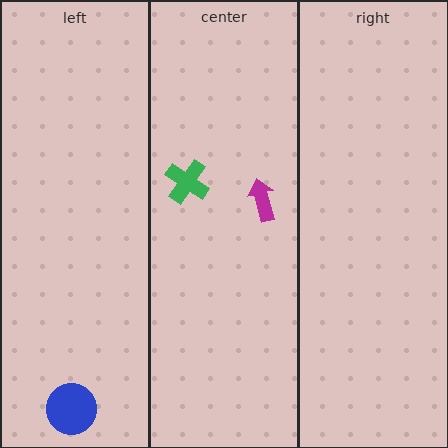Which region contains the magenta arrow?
The center region.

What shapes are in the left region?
The blue circle.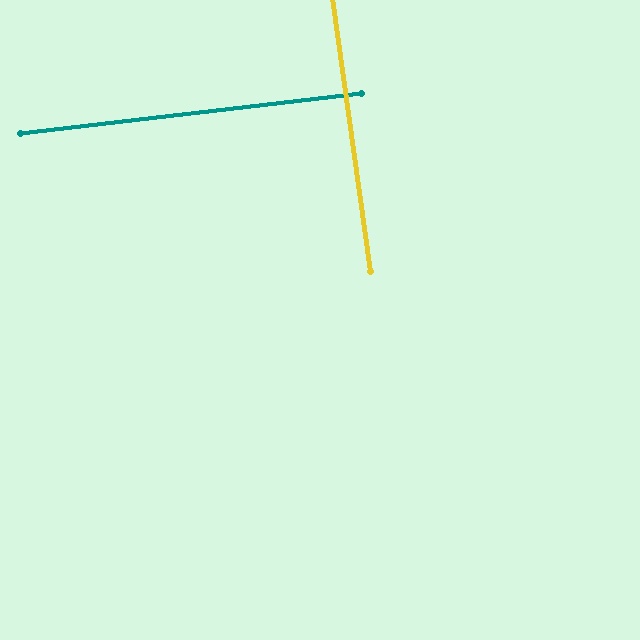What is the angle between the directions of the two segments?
Approximately 89 degrees.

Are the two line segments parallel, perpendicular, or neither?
Perpendicular — they meet at approximately 89°.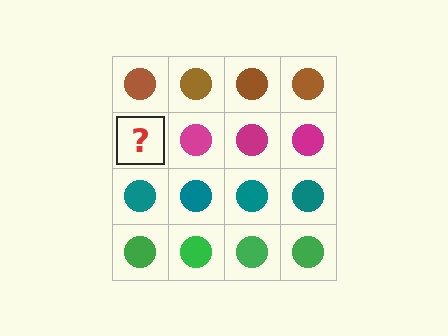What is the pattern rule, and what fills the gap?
The rule is that each row has a consistent color. The gap should be filled with a magenta circle.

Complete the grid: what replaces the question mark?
The question mark should be replaced with a magenta circle.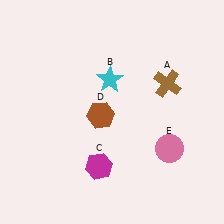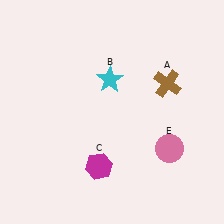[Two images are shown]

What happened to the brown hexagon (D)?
The brown hexagon (D) was removed in Image 2. It was in the bottom-left area of Image 1.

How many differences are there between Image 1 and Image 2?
There is 1 difference between the two images.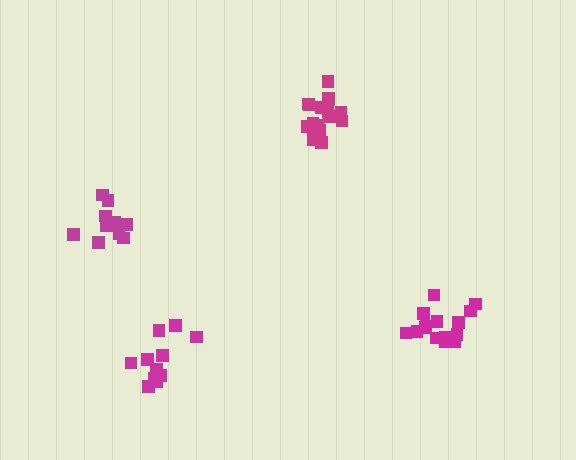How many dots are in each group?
Group 1: 11 dots, Group 2: 16 dots, Group 3: 15 dots, Group 4: 13 dots (55 total).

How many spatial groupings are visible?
There are 4 spatial groupings.